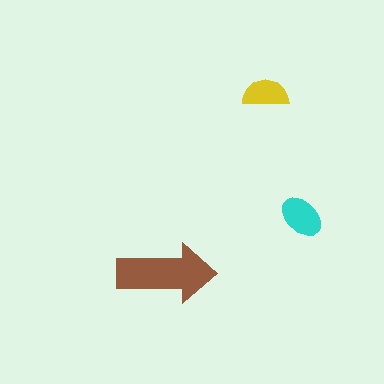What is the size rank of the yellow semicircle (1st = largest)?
3rd.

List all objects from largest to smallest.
The brown arrow, the cyan ellipse, the yellow semicircle.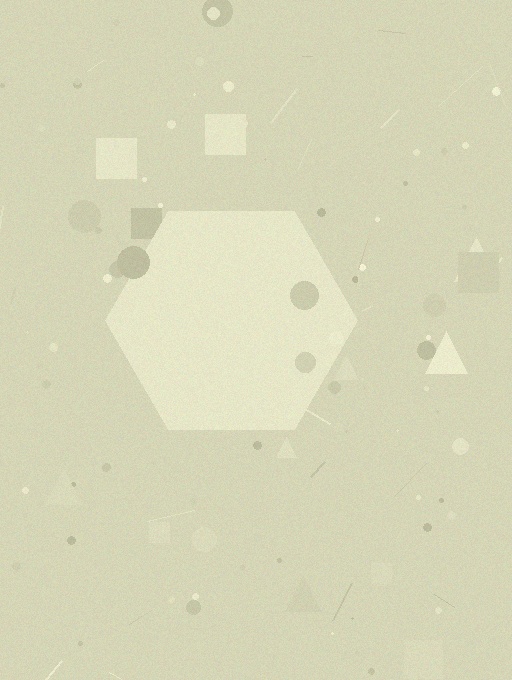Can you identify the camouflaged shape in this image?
The camouflaged shape is a hexagon.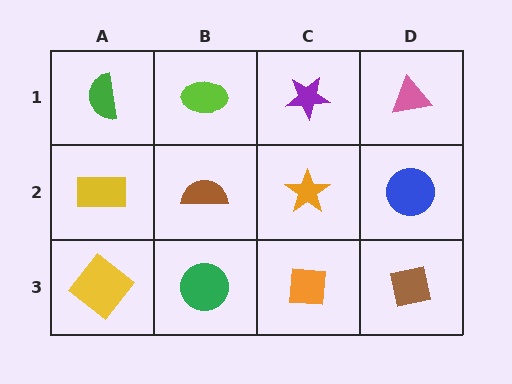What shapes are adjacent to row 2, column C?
A purple star (row 1, column C), an orange square (row 3, column C), a brown semicircle (row 2, column B), a blue circle (row 2, column D).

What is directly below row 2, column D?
A brown square.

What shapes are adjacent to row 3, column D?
A blue circle (row 2, column D), an orange square (row 3, column C).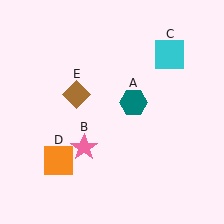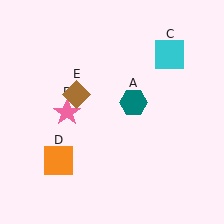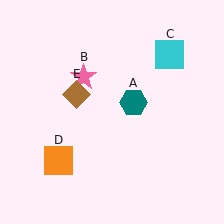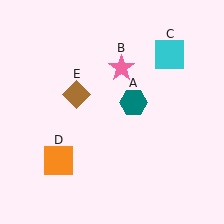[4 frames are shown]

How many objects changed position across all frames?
1 object changed position: pink star (object B).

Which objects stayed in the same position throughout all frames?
Teal hexagon (object A) and cyan square (object C) and orange square (object D) and brown diamond (object E) remained stationary.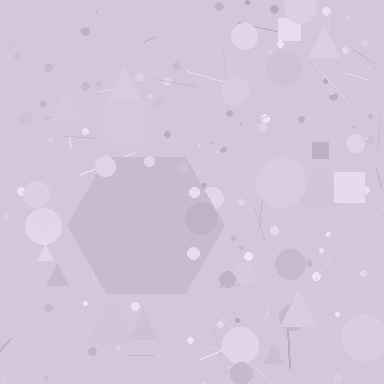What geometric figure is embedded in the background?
A hexagon is embedded in the background.